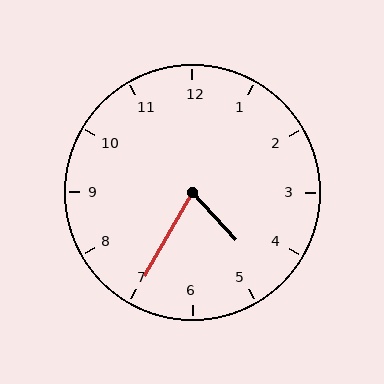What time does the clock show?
4:35.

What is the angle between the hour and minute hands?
Approximately 72 degrees.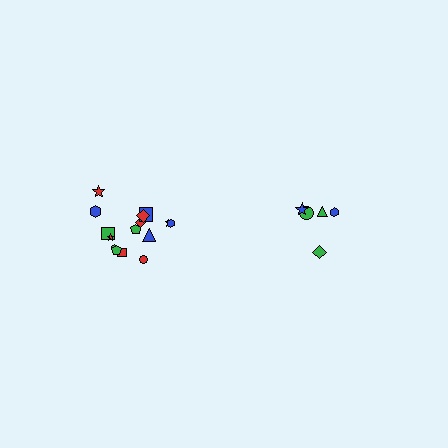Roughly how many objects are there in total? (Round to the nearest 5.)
Roughly 20 objects in total.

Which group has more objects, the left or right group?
The left group.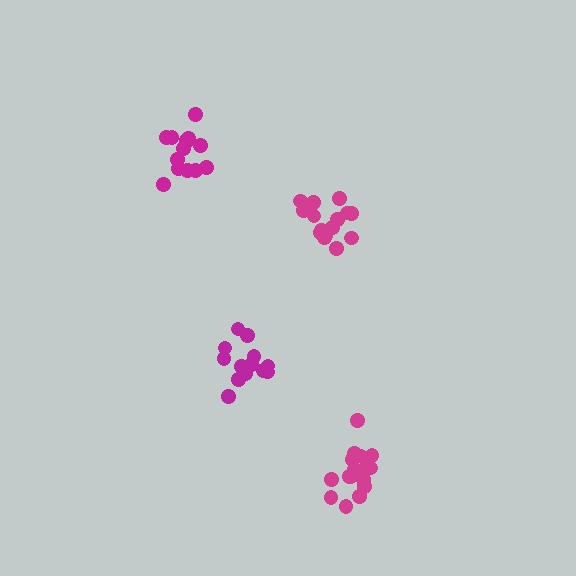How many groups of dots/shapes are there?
There are 4 groups.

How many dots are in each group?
Group 1: 14 dots, Group 2: 16 dots, Group 3: 16 dots, Group 4: 13 dots (59 total).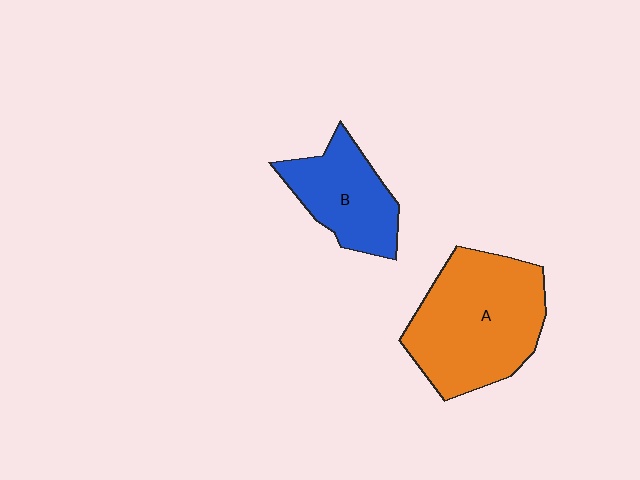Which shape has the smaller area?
Shape B (blue).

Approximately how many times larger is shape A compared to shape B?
Approximately 1.7 times.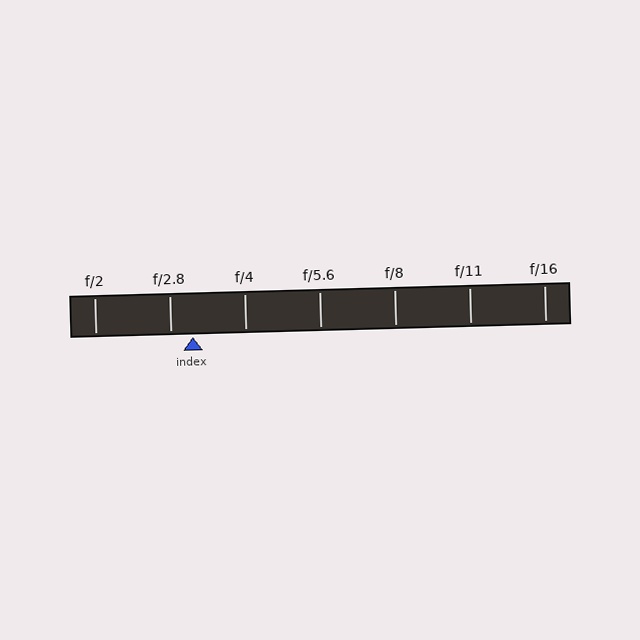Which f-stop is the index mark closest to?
The index mark is closest to f/2.8.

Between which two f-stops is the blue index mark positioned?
The index mark is between f/2.8 and f/4.